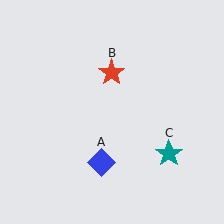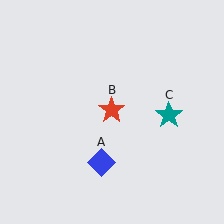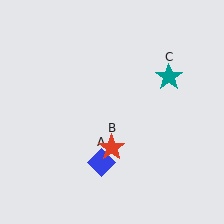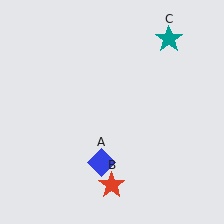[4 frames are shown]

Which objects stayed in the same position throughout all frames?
Blue diamond (object A) remained stationary.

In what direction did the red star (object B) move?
The red star (object B) moved down.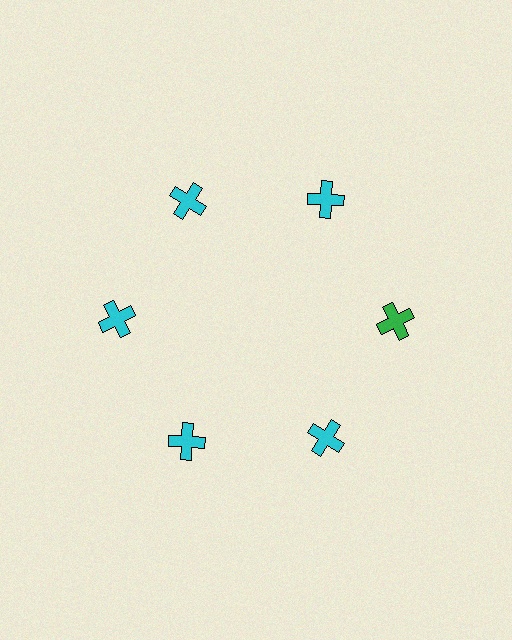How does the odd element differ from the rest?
It has a different color: green instead of cyan.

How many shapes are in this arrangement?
There are 6 shapes arranged in a ring pattern.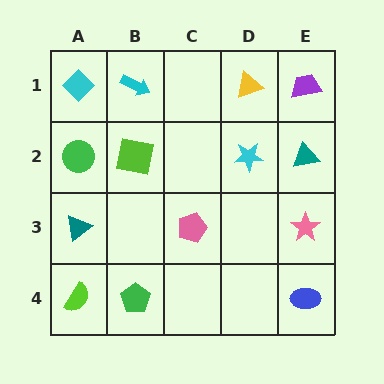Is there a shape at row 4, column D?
No, that cell is empty.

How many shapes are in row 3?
3 shapes.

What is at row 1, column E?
A purple trapezoid.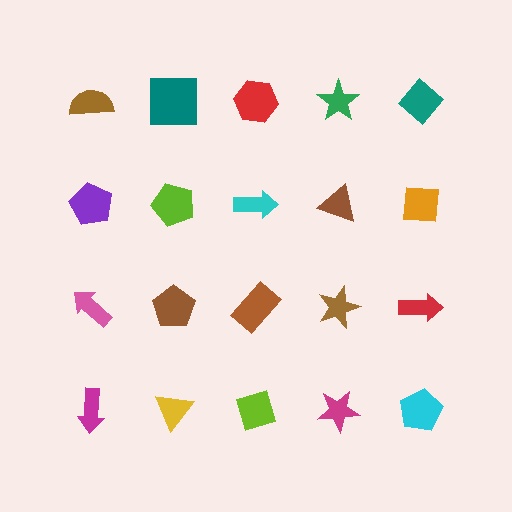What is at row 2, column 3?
A cyan arrow.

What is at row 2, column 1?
A purple pentagon.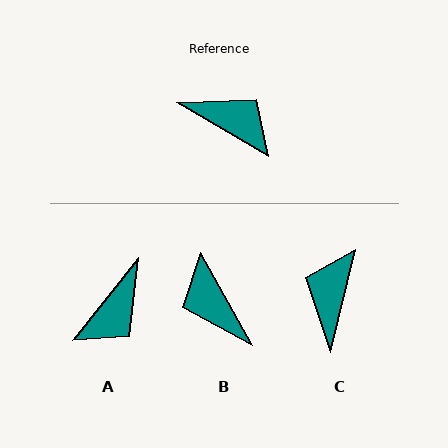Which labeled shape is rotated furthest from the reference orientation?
B, about 150 degrees away.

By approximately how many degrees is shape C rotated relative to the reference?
Approximately 107 degrees counter-clockwise.